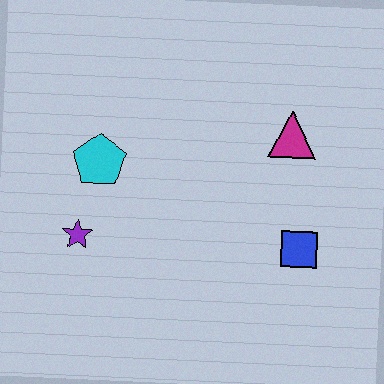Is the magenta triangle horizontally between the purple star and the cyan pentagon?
No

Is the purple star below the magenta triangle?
Yes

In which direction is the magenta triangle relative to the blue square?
The magenta triangle is above the blue square.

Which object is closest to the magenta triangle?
The blue square is closest to the magenta triangle.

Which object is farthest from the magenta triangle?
The purple star is farthest from the magenta triangle.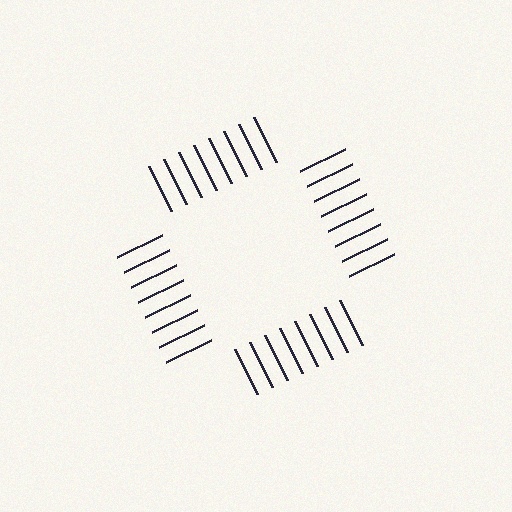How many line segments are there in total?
32 — 8 along each of the 4 edges.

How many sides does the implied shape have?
4 sides — the line-ends trace a square.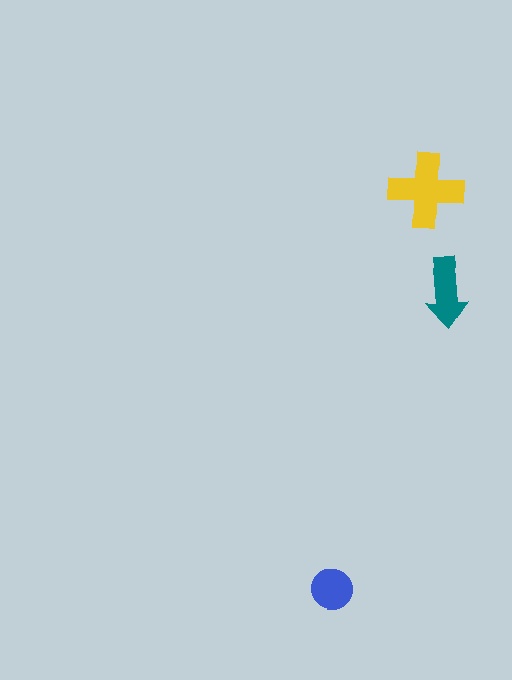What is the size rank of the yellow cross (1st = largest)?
1st.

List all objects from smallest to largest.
The blue circle, the teal arrow, the yellow cross.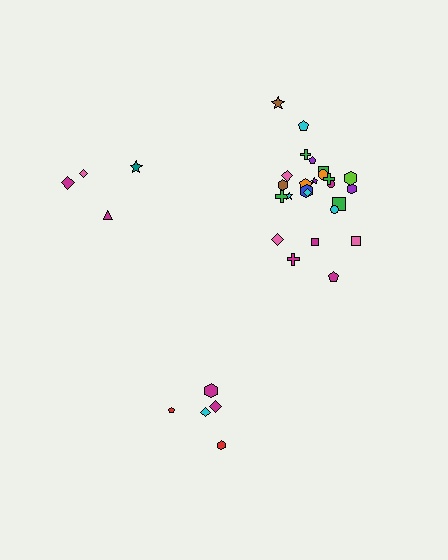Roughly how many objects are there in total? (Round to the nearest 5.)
Roughly 35 objects in total.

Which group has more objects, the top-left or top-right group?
The top-right group.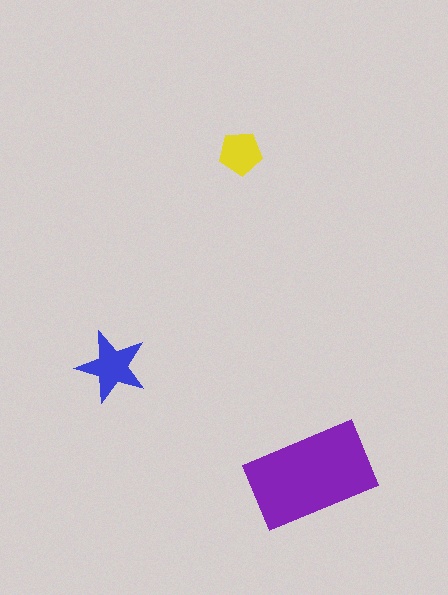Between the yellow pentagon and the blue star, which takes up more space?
The blue star.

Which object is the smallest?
The yellow pentagon.